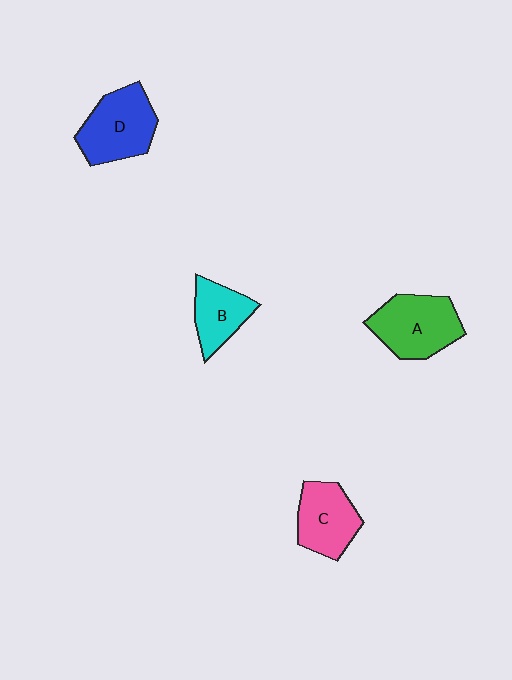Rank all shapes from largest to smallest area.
From largest to smallest: A (green), D (blue), C (pink), B (cyan).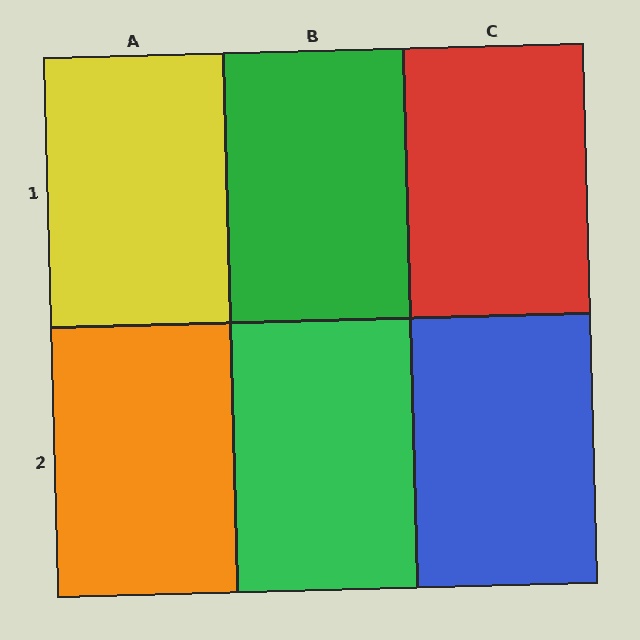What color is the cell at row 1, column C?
Red.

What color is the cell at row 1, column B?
Green.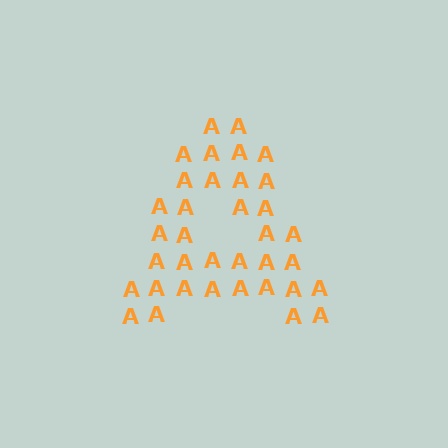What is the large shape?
The large shape is the letter A.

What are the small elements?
The small elements are letter A's.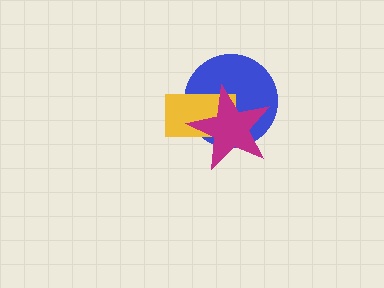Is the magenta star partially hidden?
No, no other shape covers it.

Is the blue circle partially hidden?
Yes, it is partially covered by another shape.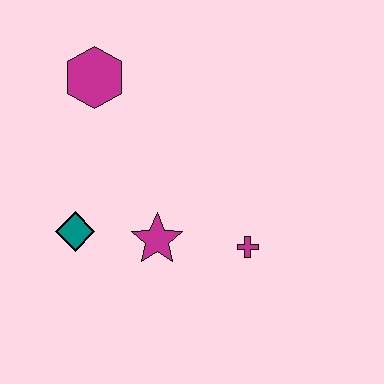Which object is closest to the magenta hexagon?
The teal diamond is closest to the magenta hexagon.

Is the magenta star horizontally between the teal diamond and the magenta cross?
Yes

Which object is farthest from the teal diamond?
The magenta cross is farthest from the teal diamond.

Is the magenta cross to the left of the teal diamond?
No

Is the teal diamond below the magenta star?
No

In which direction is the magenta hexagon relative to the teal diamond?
The magenta hexagon is above the teal diamond.